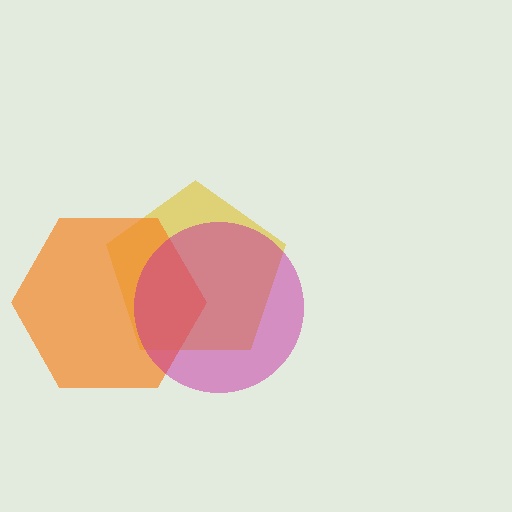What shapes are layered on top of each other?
The layered shapes are: a yellow pentagon, an orange hexagon, a magenta circle.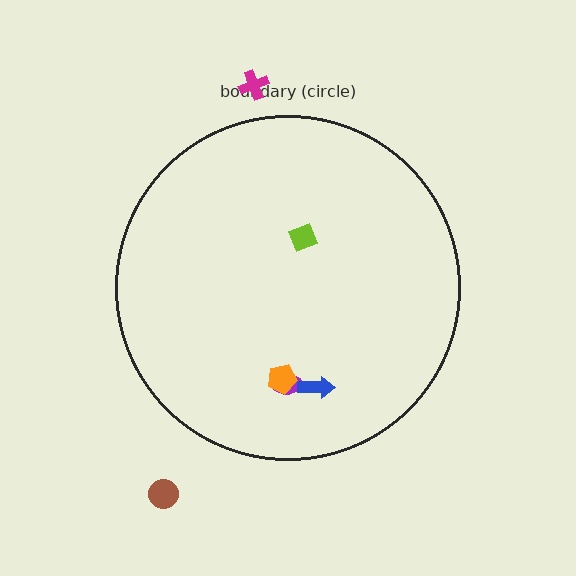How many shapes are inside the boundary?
4 inside, 2 outside.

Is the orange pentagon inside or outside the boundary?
Inside.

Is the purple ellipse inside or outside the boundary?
Inside.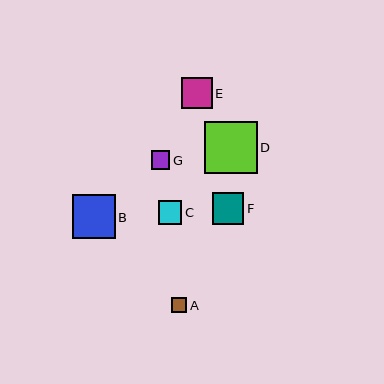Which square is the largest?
Square D is the largest with a size of approximately 53 pixels.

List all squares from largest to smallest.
From largest to smallest: D, B, F, E, C, G, A.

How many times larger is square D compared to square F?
Square D is approximately 1.7 times the size of square F.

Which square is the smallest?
Square A is the smallest with a size of approximately 15 pixels.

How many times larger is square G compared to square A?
Square G is approximately 1.2 times the size of square A.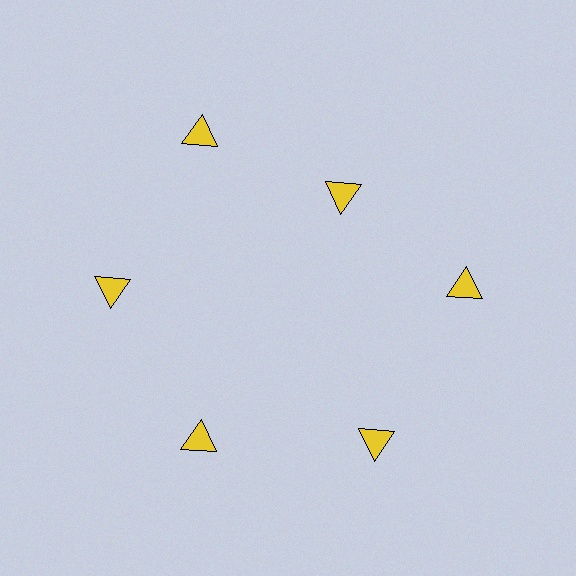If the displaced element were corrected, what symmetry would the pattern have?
It would have 6-fold rotational symmetry — the pattern would map onto itself every 60 degrees.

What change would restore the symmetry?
The symmetry would be restored by moving it outward, back onto the ring so that all 6 triangles sit at equal angles and equal distance from the center.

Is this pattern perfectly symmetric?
No. The 6 yellow triangles are arranged in a ring, but one element near the 1 o'clock position is pulled inward toward the center, breaking the 6-fold rotational symmetry.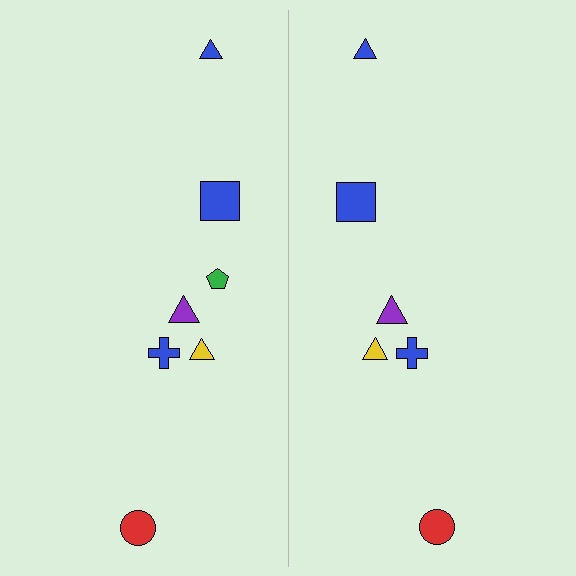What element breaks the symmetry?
A green pentagon is missing from the right side.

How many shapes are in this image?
There are 13 shapes in this image.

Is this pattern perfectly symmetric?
No, the pattern is not perfectly symmetric. A green pentagon is missing from the right side.